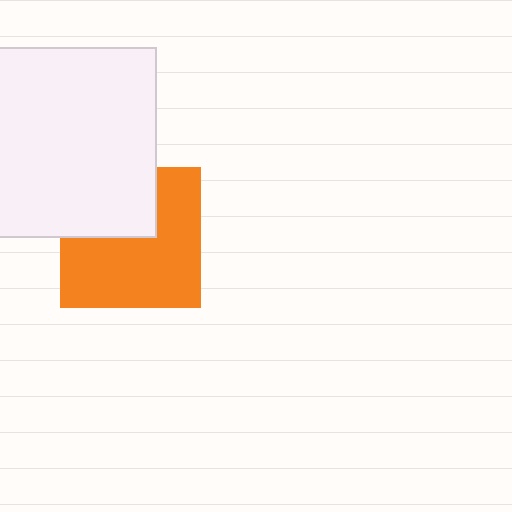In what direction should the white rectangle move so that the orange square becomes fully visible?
The white rectangle should move up. That is the shortest direction to clear the overlap and leave the orange square fully visible.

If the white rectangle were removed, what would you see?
You would see the complete orange square.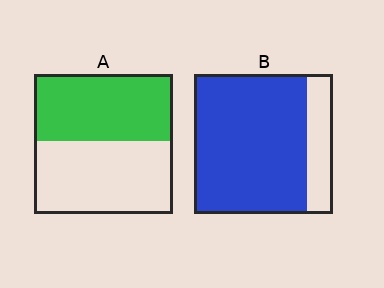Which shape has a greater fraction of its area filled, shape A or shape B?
Shape B.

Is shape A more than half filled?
Roughly half.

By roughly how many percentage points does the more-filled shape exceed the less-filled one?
By roughly 35 percentage points (B over A).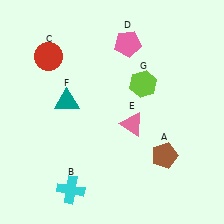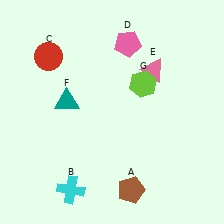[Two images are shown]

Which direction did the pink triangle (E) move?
The pink triangle (E) moved up.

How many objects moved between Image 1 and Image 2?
2 objects moved between the two images.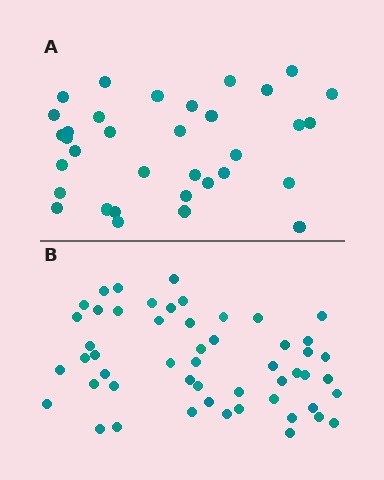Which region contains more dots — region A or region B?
Region B (the bottom region) has more dots.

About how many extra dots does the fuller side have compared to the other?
Region B has approximately 20 more dots than region A.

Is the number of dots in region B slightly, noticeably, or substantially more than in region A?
Region B has substantially more. The ratio is roughly 1.5 to 1.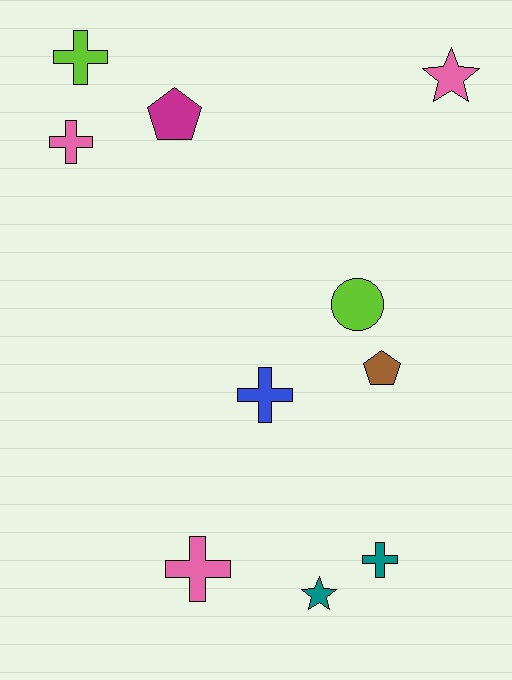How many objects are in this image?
There are 10 objects.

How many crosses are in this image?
There are 5 crosses.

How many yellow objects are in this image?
There are no yellow objects.